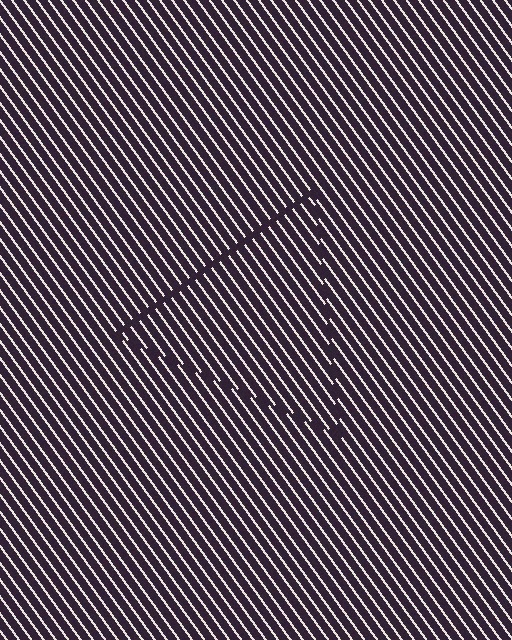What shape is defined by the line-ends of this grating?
An illusory triangle. The interior of the shape contains the same grating, shifted by half a period — the contour is defined by the phase discontinuity where line-ends from the inner and outer gratings abut.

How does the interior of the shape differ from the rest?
The interior of the shape contains the same grating, shifted by half a period — the contour is defined by the phase discontinuity where line-ends from the inner and outer gratings abut.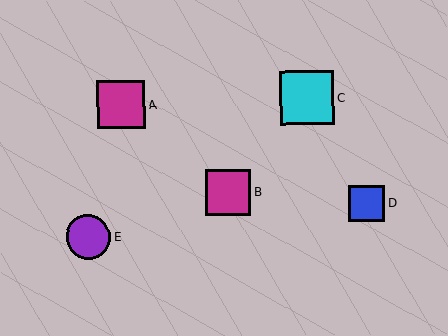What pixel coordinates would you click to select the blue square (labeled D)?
Click at (367, 203) to select the blue square D.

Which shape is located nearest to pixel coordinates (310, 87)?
The cyan square (labeled C) at (307, 98) is nearest to that location.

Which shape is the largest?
The cyan square (labeled C) is the largest.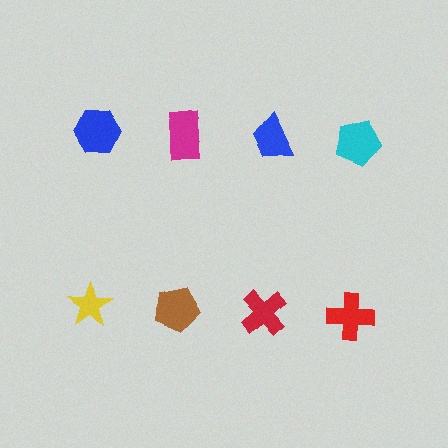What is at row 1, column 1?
A blue hexagon.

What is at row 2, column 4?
A red cross.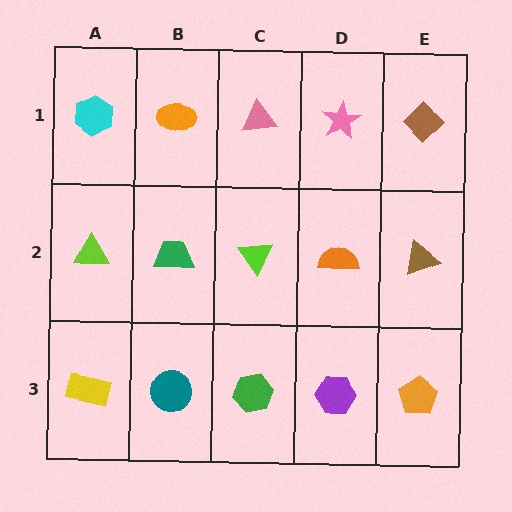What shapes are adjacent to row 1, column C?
A lime triangle (row 2, column C), an orange ellipse (row 1, column B), a pink star (row 1, column D).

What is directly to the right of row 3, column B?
A green hexagon.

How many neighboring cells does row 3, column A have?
2.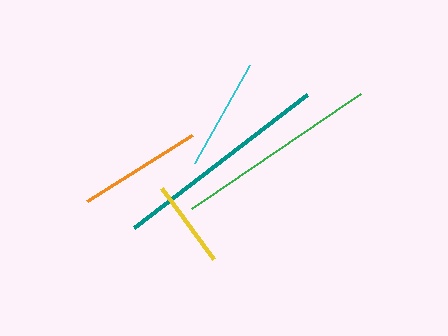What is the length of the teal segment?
The teal segment is approximately 219 pixels long.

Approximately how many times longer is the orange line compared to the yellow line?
The orange line is approximately 1.4 times the length of the yellow line.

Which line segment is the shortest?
The yellow line is the shortest at approximately 88 pixels.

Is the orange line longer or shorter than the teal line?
The teal line is longer than the orange line.